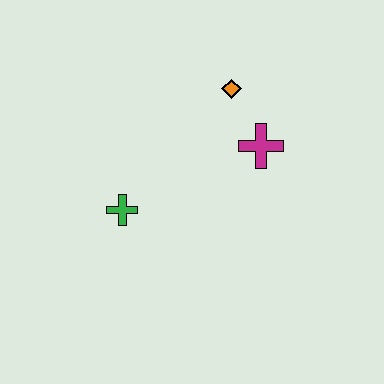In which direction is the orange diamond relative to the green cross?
The orange diamond is above the green cross.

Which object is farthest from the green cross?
The orange diamond is farthest from the green cross.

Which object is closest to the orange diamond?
The magenta cross is closest to the orange diamond.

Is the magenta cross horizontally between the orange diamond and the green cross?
No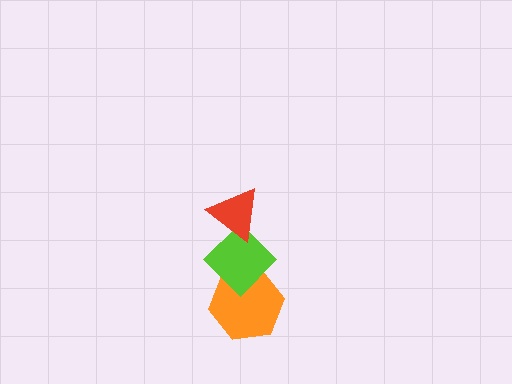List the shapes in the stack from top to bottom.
From top to bottom: the red triangle, the lime diamond, the orange hexagon.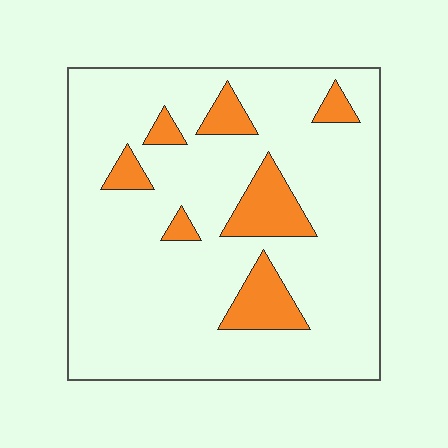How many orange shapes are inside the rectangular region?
7.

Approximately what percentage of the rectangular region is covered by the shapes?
Approximately 15%.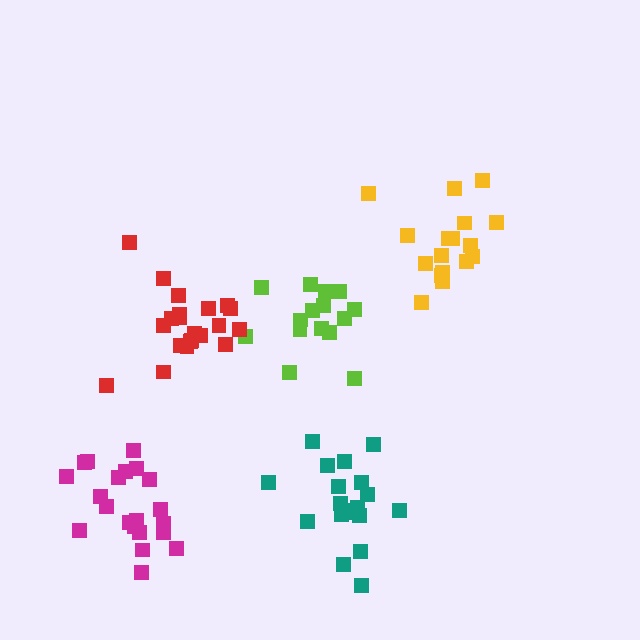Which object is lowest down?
The magenta cluster is bottommost.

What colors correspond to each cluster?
The clusters are colored: lime, yellow, red, teal, magenta.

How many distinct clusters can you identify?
There are 5 distinct clusters.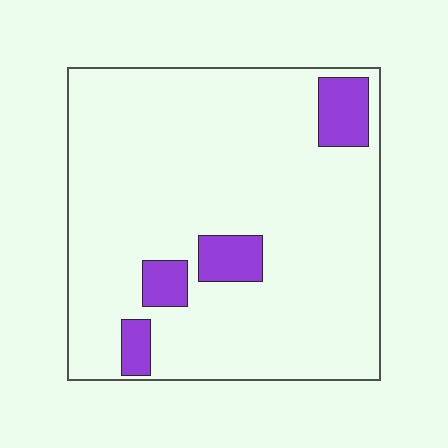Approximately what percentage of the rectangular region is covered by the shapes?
Approximately 10%.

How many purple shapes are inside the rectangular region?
4.